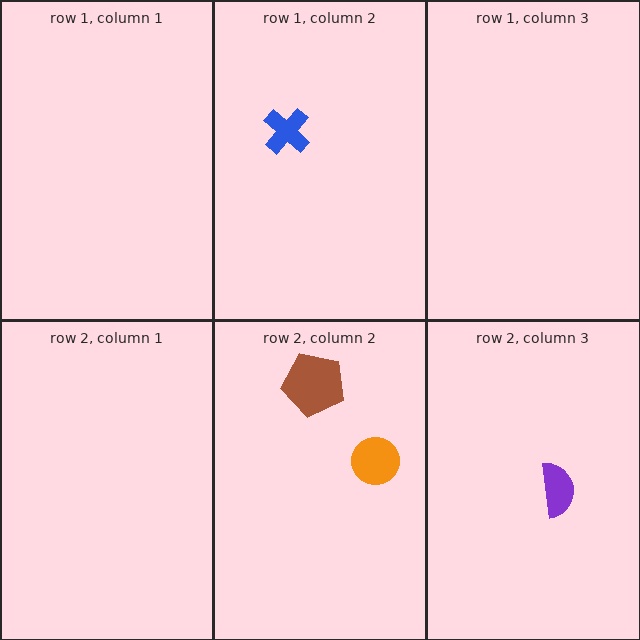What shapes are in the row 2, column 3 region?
The purple semicircle.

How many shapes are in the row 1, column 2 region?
1.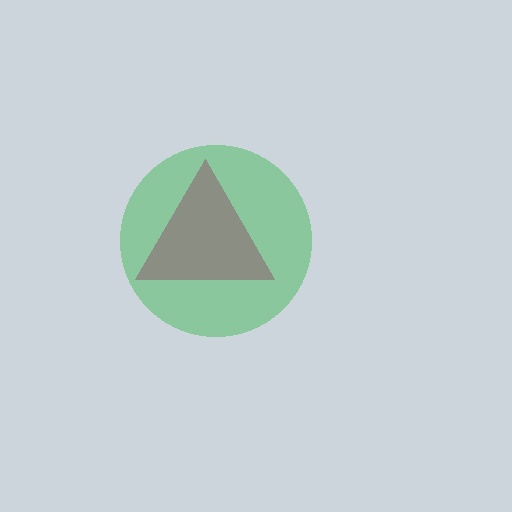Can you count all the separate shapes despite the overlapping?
Yes, there are 2 separate shapes.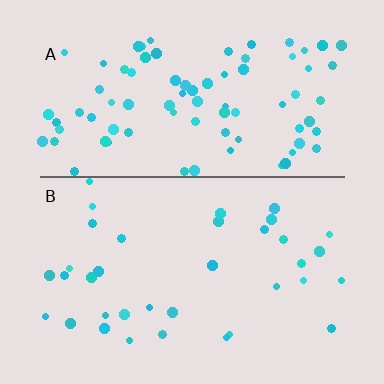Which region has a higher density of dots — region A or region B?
A (the top).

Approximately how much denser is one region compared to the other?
Approximately 2.3× — region A over region B.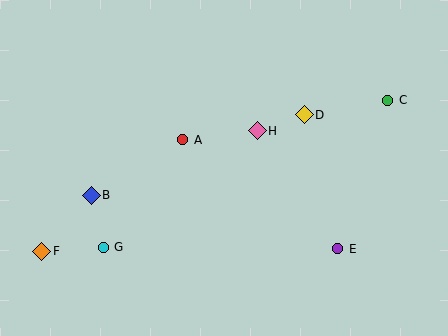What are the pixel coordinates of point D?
Point D is at (304, 115).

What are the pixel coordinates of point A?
Point A is at (183, 140).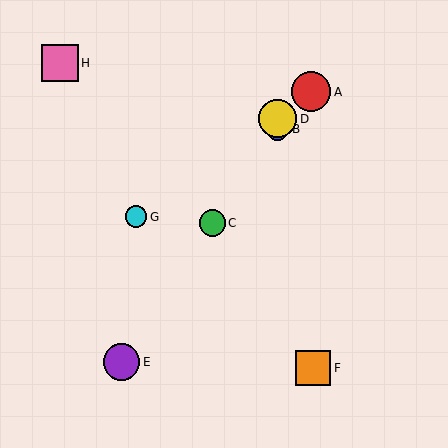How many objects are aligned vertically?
2 objects (B, D) are aligned vertically.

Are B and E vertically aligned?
No, B is at x≈278 and E is at x≈122.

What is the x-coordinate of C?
Object C is at x≈212.